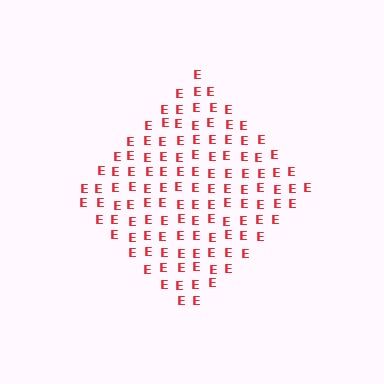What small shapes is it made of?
It is made of small letter E's.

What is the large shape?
The large shape is a diamond.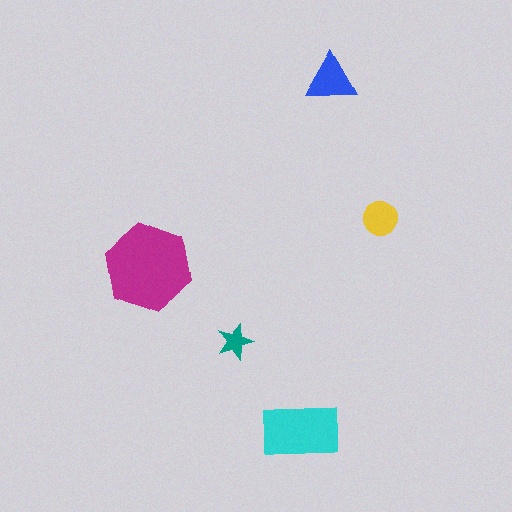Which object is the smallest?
The teal star.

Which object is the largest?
The magenta hexagon.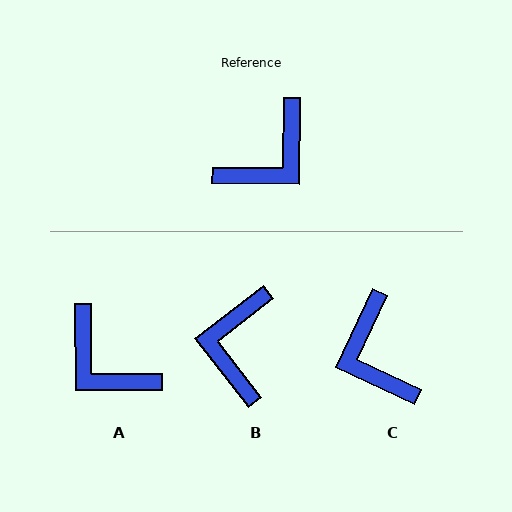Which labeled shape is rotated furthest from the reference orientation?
B, about 142 degrees away.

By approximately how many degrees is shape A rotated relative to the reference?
Approximately 89 degrees clockwise.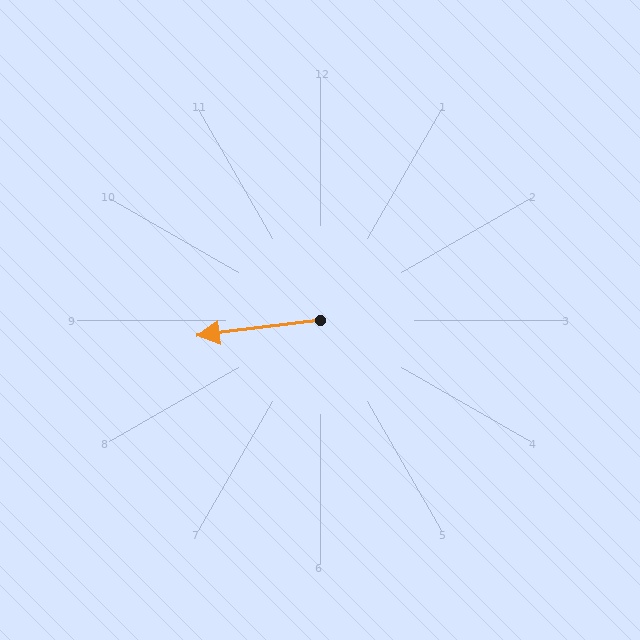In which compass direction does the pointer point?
West.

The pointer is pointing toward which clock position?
Roughly 9 o'clock.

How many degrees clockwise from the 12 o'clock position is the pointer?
Approximately 263 degrees.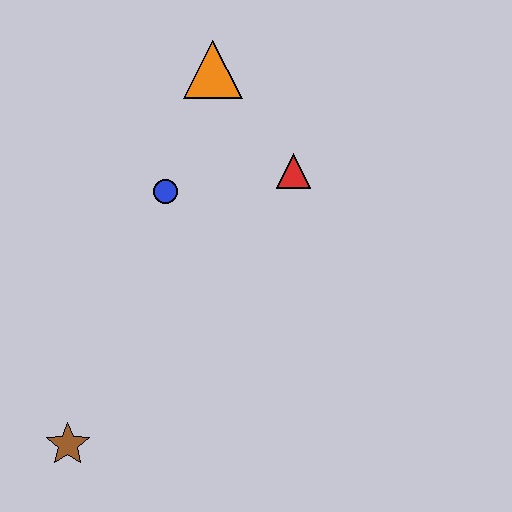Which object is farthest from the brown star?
The orange triangle is farthest from the brown star.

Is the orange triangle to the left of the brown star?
No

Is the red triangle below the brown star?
No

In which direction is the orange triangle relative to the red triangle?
The orange triangle is above the red triangle.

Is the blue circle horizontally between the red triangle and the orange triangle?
No